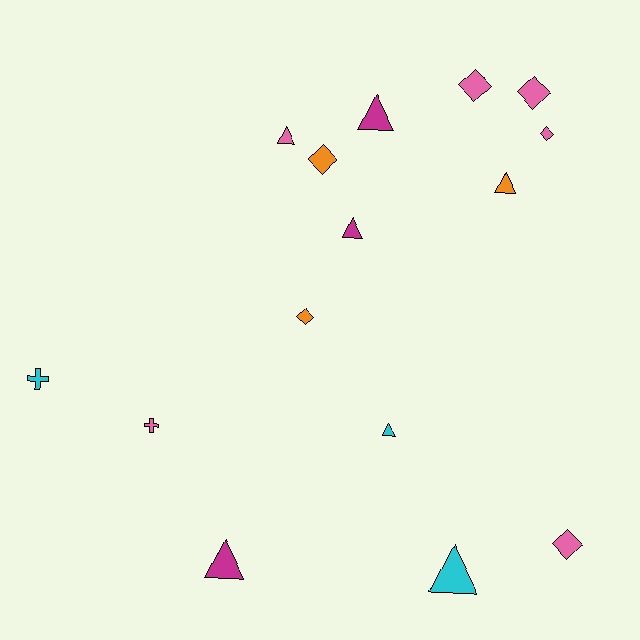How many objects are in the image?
There are 15 objects.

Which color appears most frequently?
Pink, with 6 objects.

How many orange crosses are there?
There are no orange crosses.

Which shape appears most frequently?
Triangle, with 7 objects.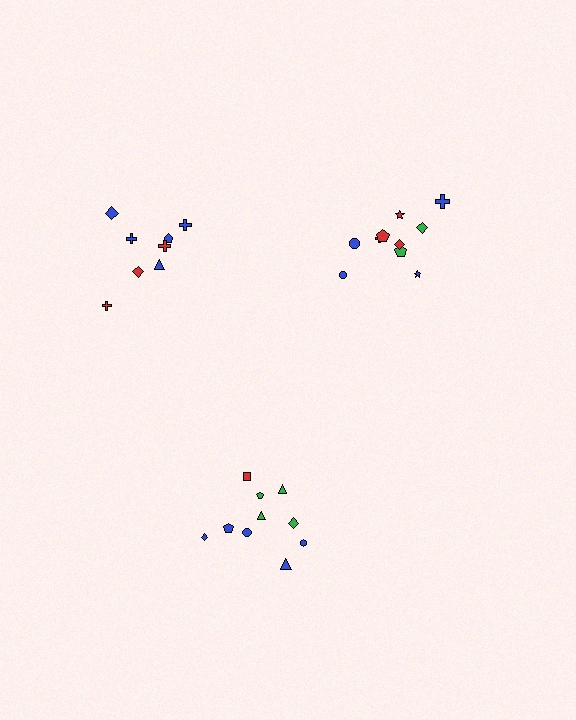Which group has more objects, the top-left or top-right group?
The top-right group.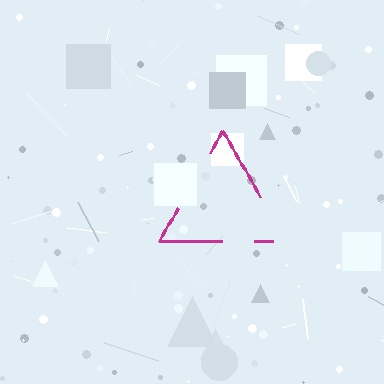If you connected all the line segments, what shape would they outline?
They would outline a triangle.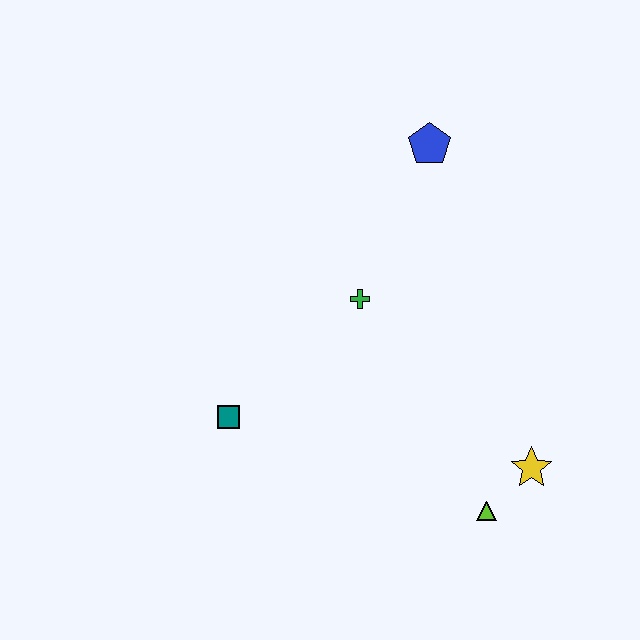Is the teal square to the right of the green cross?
No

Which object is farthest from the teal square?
The blue pentagon is farthest from the teal square.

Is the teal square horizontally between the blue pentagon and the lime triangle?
No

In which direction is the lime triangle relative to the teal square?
The lime triangle is to the right of the teal square.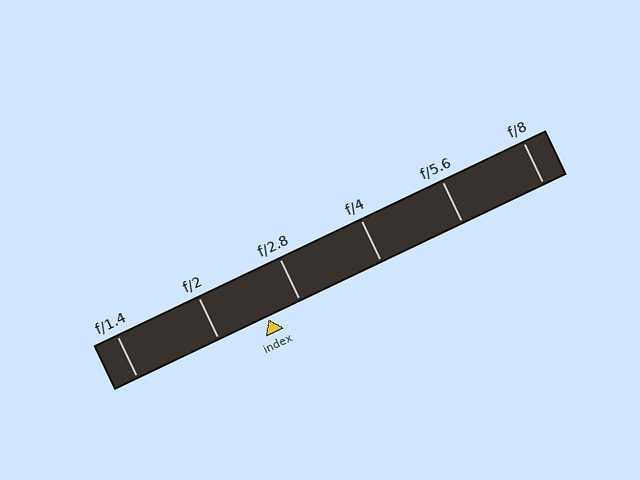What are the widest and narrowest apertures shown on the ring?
The widest aperture shown is f/1.4 and the narrowest is f/8.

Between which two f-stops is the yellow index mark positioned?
The index mark is between f/2 and f/2.8.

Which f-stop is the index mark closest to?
The index mark is closest to f/2.8.